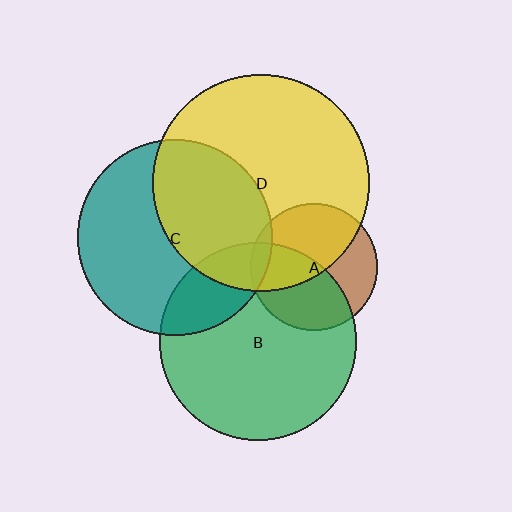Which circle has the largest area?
Circle D (yellow).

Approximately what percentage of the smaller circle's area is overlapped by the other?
Approximately 55%.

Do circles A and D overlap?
Yes.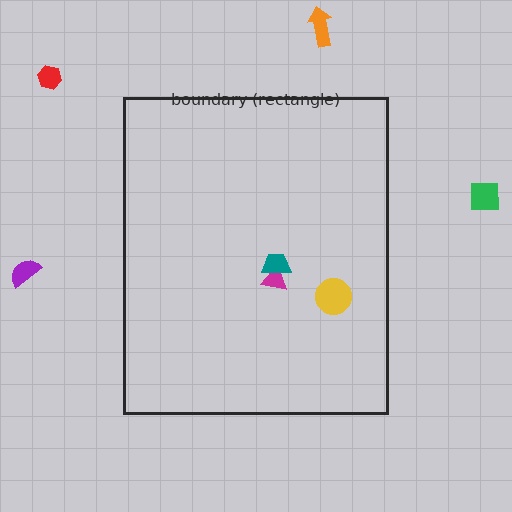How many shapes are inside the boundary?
3 inside, 4 outside.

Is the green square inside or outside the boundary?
Outside.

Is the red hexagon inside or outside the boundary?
Outside.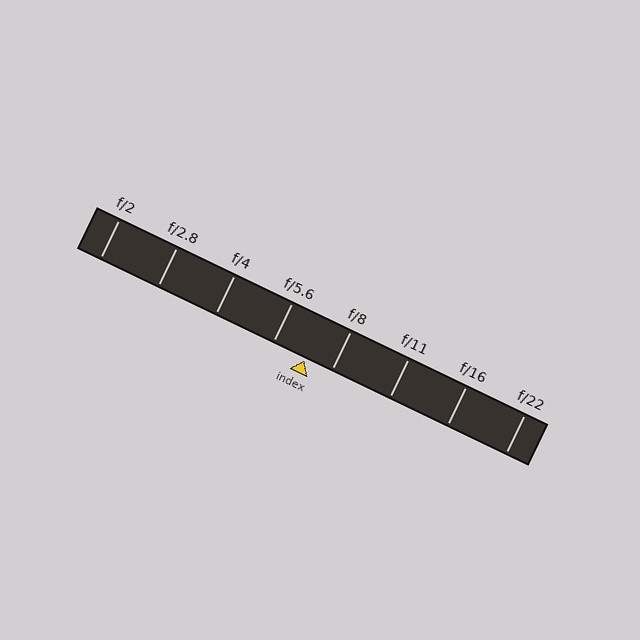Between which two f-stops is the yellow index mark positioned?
The index mark is between f/5.6 and f/8.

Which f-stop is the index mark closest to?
The index mark is closest to f/8.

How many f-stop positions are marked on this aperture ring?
There are 8 f-stop positions marked.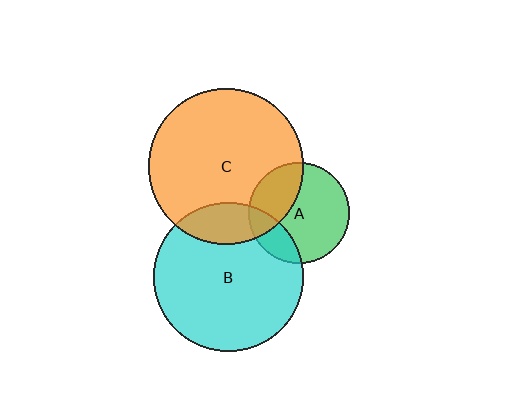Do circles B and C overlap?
Yes.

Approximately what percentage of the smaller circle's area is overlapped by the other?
Approximately 15%.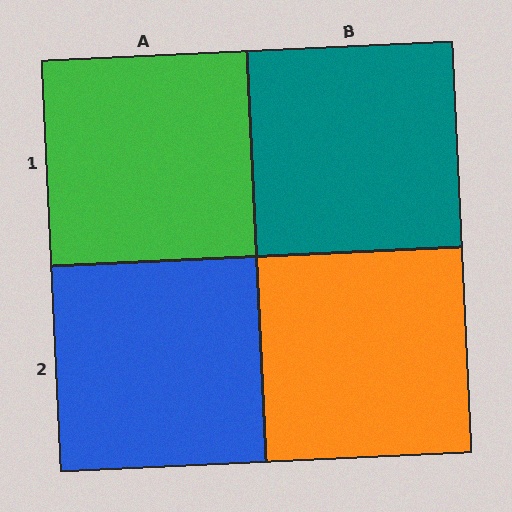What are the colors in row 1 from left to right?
Green, teal.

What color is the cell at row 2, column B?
Orange.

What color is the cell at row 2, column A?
Blue.